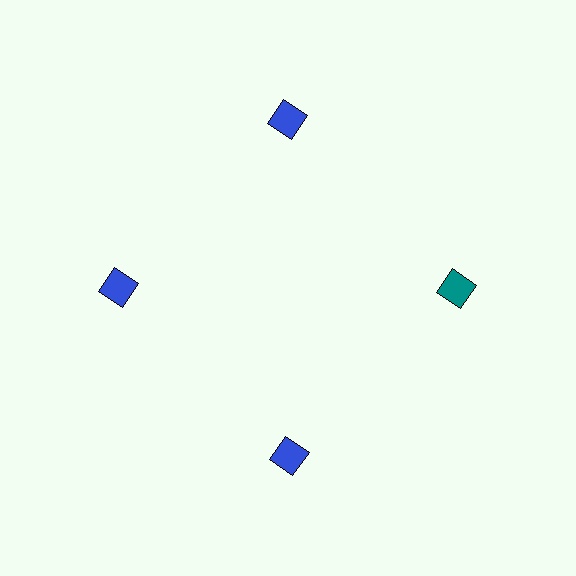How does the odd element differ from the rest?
It has a different color: teal instead of blue.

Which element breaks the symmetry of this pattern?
The teal diamond at roughly the 3 o'clock position breaks the symmetry. All other shapes are blue diamonds.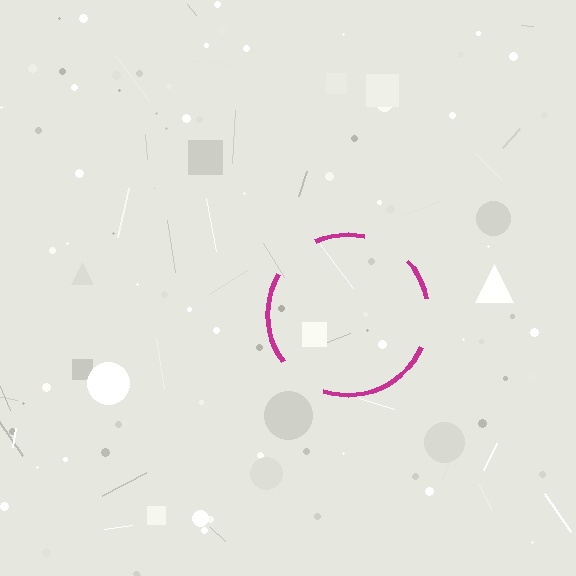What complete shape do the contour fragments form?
The contour fragments form a circle.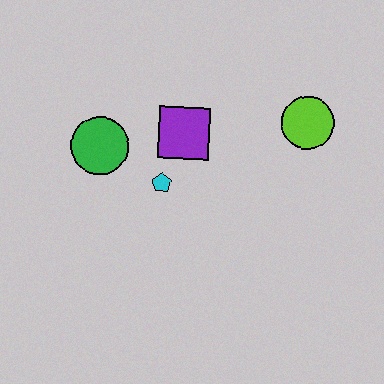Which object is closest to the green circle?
The cyan pentagon is closest to the green circle.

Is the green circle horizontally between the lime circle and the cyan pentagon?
No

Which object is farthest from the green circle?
The lime circle is farthest from the green circle.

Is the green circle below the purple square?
Yes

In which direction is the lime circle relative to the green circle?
The lime circle is to the right of the green circle.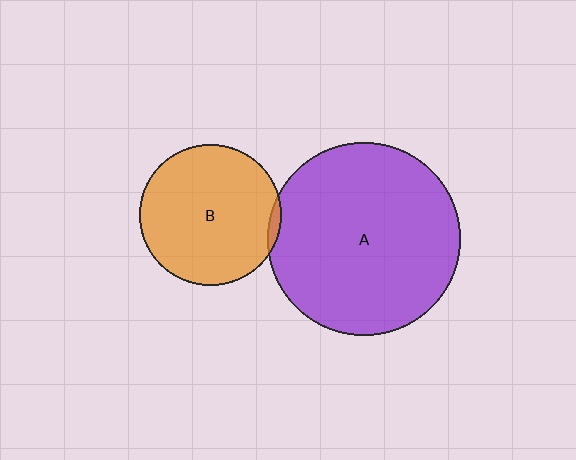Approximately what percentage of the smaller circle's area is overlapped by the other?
Approximately 5%.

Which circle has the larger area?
Circle A (purple).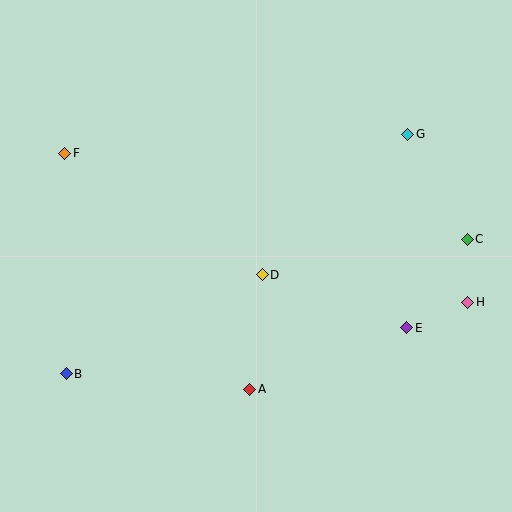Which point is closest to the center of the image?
Point D at (262, 275) is closest to the center.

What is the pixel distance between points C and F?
The distance between C and F is 411 pixels.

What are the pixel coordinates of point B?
Point B is at (66, 374).